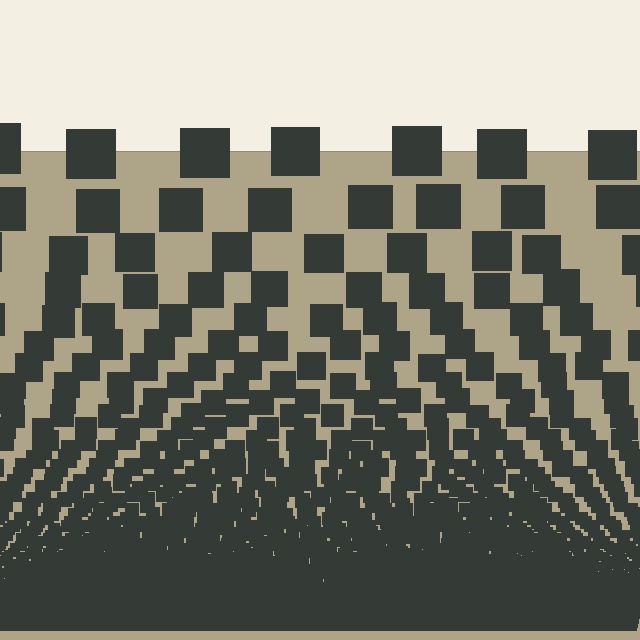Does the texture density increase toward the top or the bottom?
Density increases toward the bottom.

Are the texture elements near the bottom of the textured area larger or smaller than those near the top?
Smaller. The gradient is inverted — elements near the bottom are smaller and denser.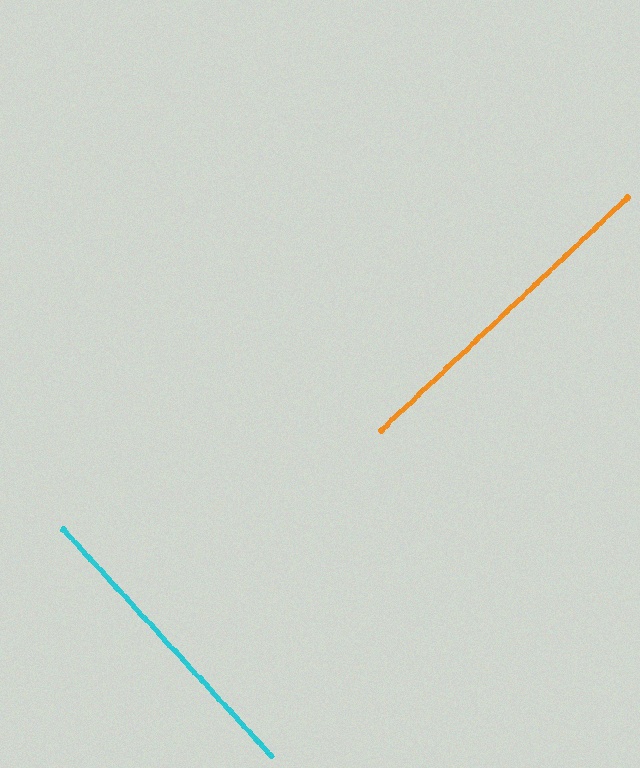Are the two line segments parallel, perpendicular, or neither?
Perpendicular — they meet at approximately 89°.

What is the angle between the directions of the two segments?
Approximately 89 degrees.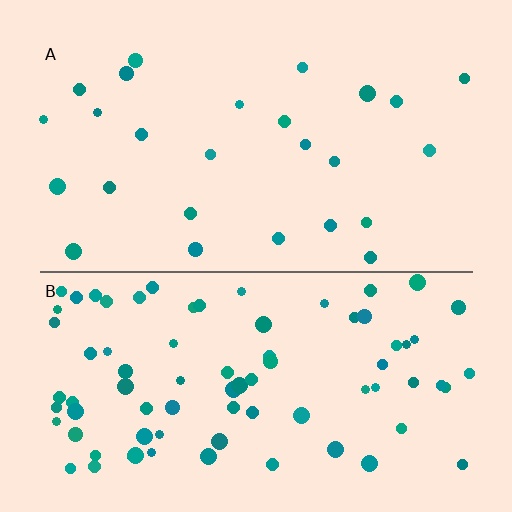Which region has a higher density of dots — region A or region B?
B (the bottom).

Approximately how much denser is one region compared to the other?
Approximately 3.1× — region B over region A.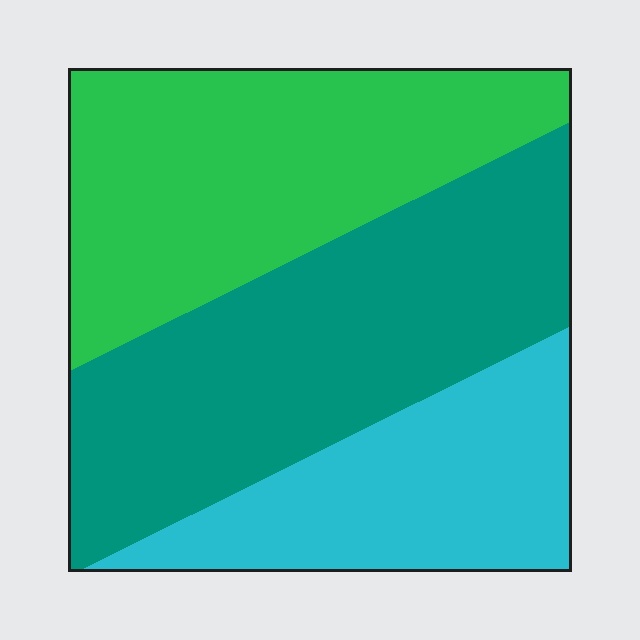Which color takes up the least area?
Cyan, at roughly 25%.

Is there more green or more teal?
Teal.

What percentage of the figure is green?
Green takes up about three eighths (3/8) of the figure.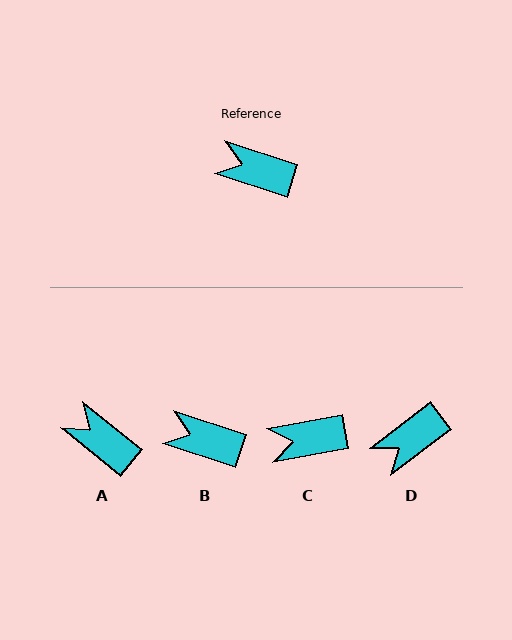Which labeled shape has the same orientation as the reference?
B.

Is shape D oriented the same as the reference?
No, it is off by about 55 degrees.